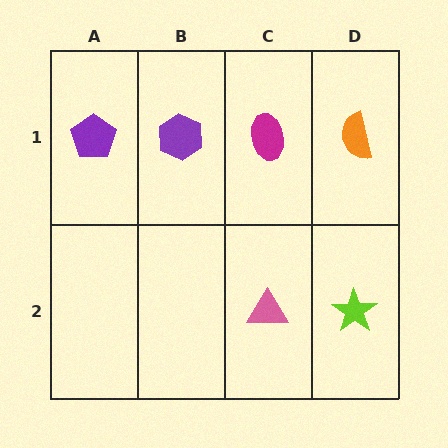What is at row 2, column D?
A lime star.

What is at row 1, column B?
A purple hexagon.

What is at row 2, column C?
A pink triangle.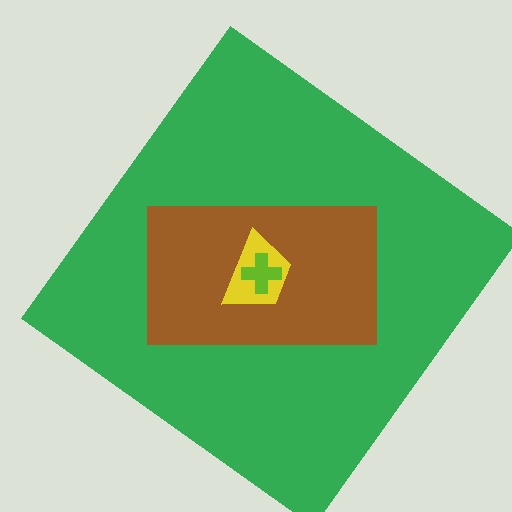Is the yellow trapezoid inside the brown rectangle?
Yes.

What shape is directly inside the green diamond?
The brown rectangle.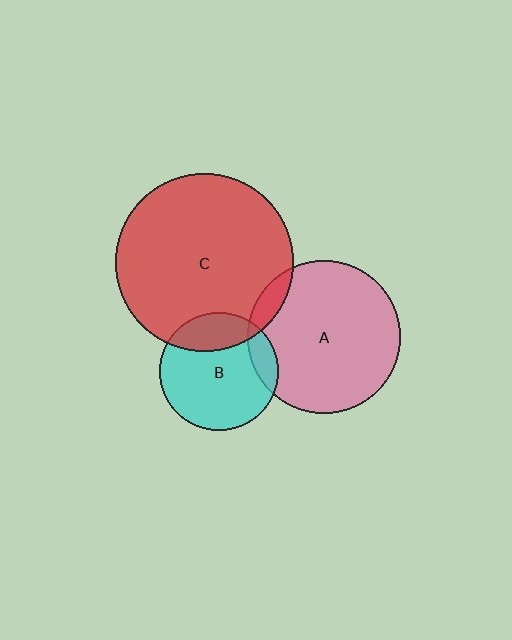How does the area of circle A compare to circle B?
Approximately 1.7 times.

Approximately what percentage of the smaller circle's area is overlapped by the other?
Approximately 10%.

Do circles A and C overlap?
Yes.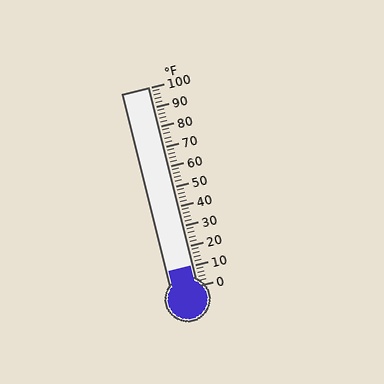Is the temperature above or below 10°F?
The temperature is at 10°F.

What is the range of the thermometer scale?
The thermometer scale ranges from 0°F to 100°F.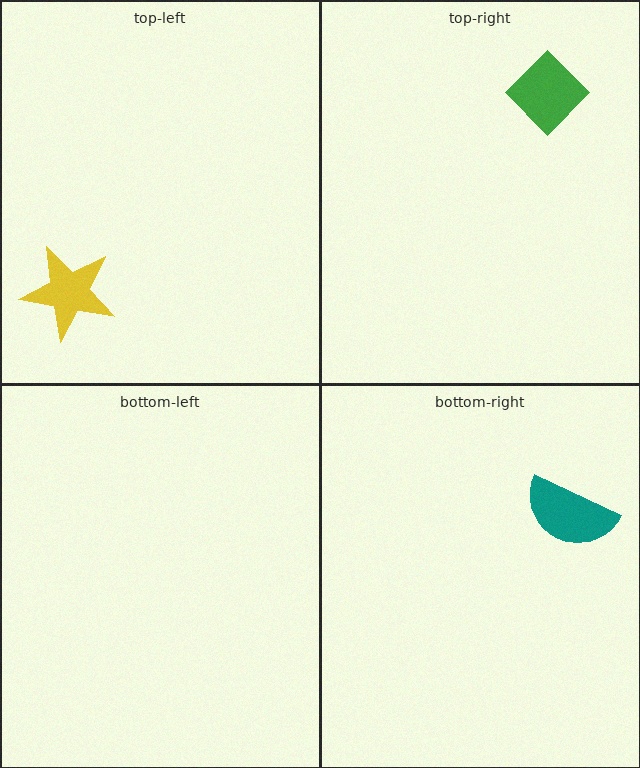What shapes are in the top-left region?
The yellow star.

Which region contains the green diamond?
The top-right region.